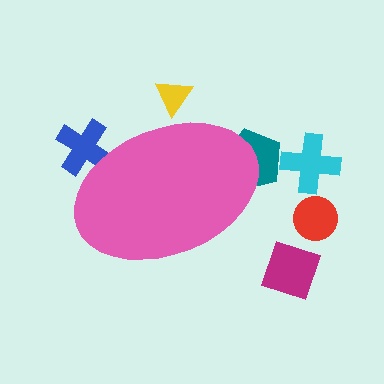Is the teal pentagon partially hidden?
Yes, the teal pentagon is partially hidden behind the pink ellipse.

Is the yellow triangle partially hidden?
Yes, the yellow triangle is partially hidden behind the pink ellipse.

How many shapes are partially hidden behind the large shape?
3 shapes are partially hidden.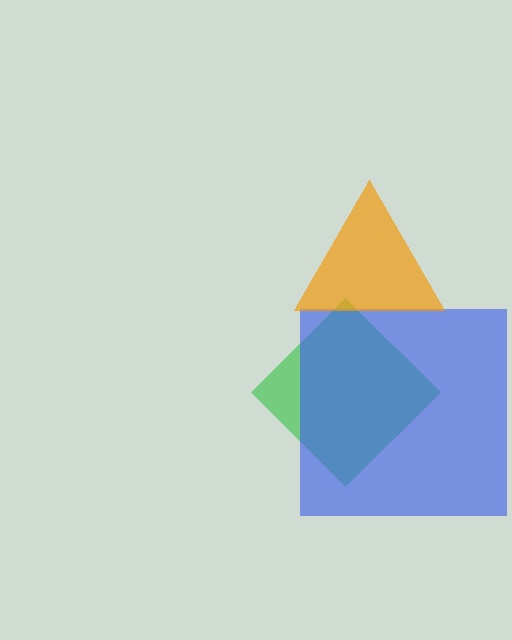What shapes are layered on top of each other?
The layered shapes are: a green diamond, a blue square, an orange triangle.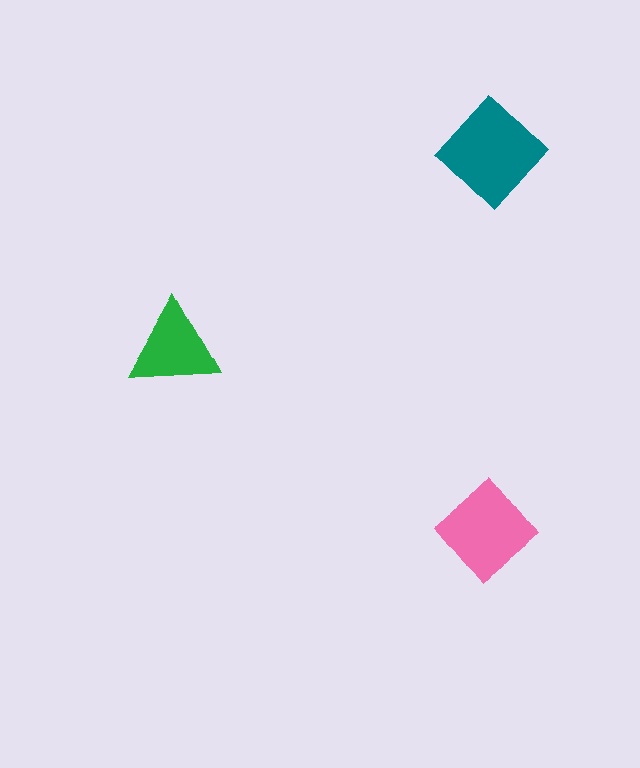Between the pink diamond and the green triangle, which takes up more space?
The pink diamond.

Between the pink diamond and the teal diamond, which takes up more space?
The teal diamond.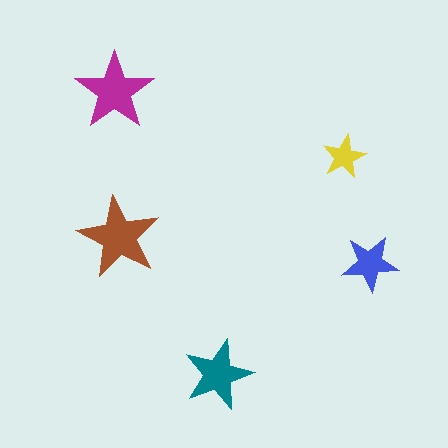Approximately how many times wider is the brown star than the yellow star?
About 2 times wider.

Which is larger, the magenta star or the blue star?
The magenta one.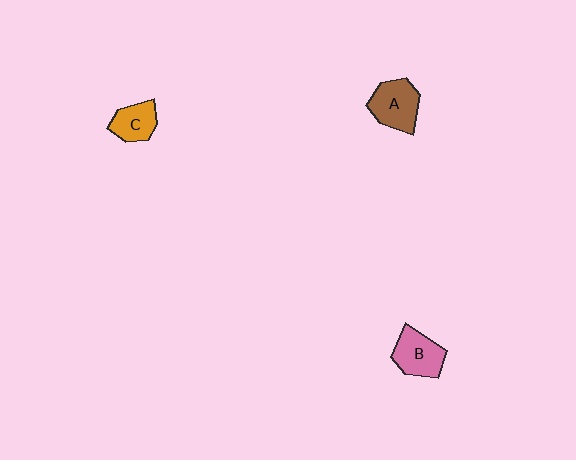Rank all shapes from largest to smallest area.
From largest to smallest: A (brown), B (pink), C (orange).